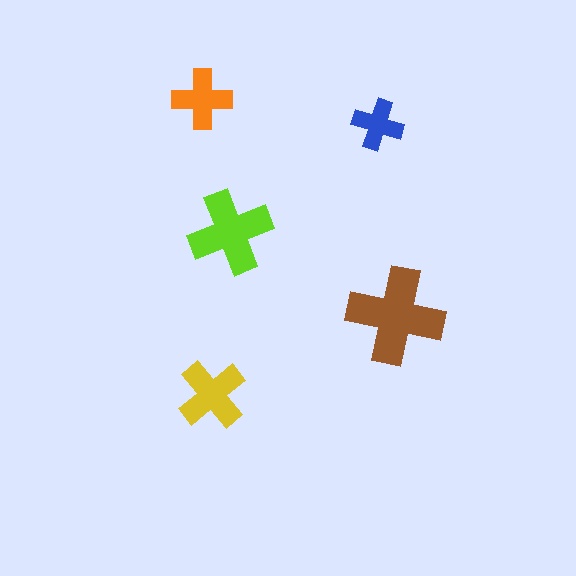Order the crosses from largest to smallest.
the brown one, the lime one, the yellow one, the orange one, the blue one.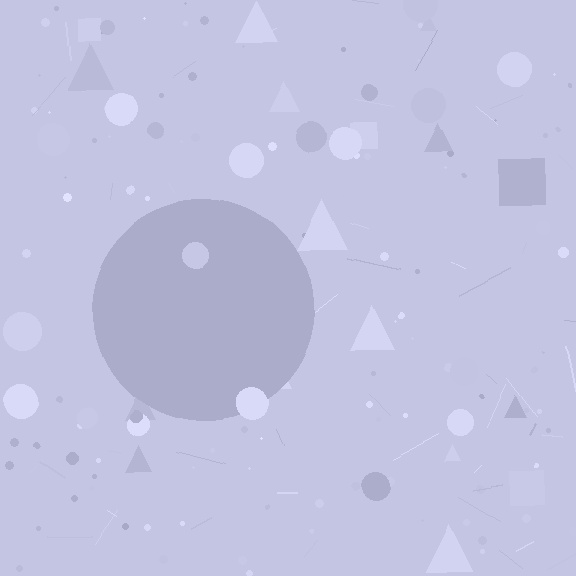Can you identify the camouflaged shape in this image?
The camouflaged shape is a circle.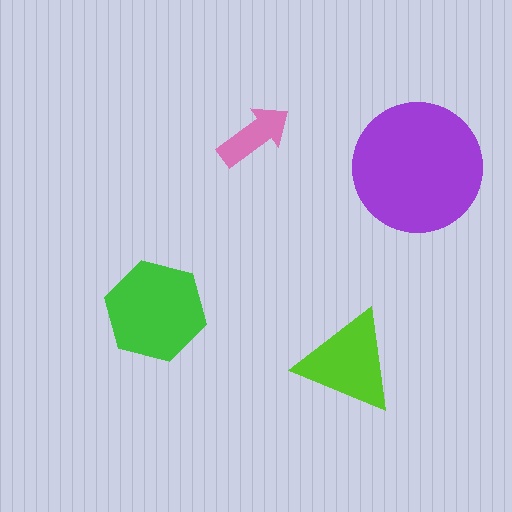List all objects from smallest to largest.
The pink arrow, the lime triangle, the green hexagon, the purple circle.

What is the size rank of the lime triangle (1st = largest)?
3rd.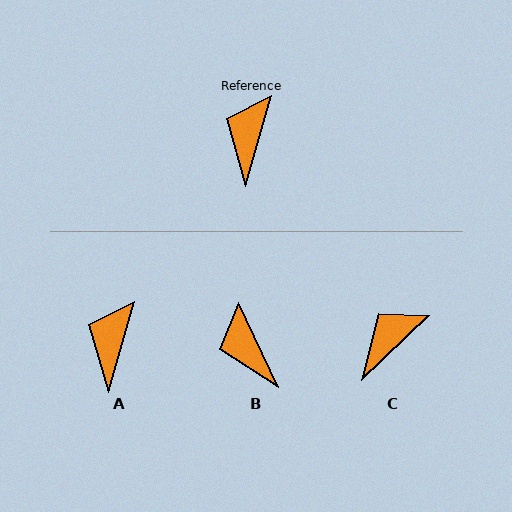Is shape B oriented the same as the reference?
No, it is off by about 41 degrees.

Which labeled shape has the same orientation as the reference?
A.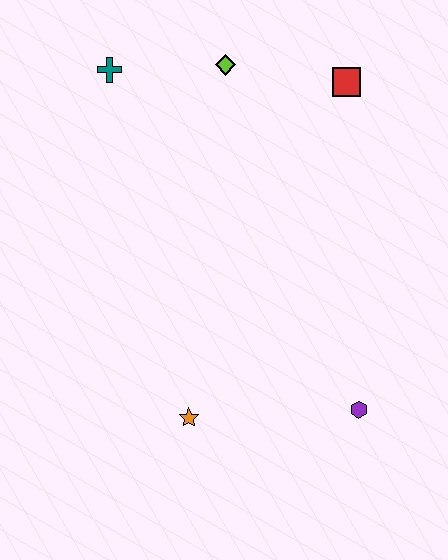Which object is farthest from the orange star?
The red square is farthest from the orange star.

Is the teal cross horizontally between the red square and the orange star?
No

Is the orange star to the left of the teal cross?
No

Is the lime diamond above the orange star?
Yes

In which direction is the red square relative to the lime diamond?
The red square is to the right of the lime diamond.